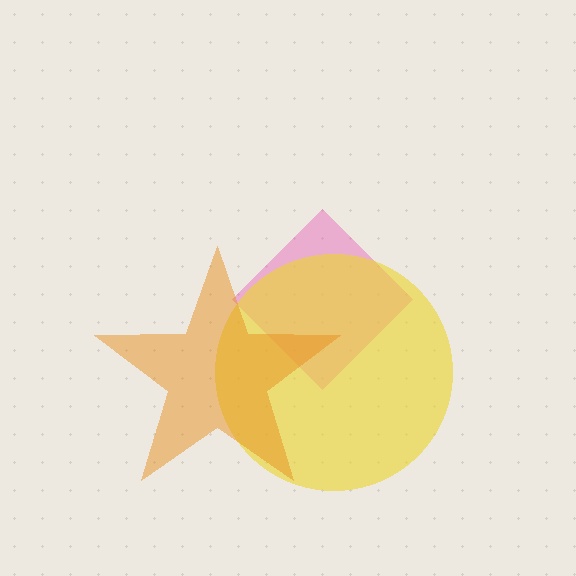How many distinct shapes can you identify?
There are 3 distinct shapes: a pink diamond, a yellow circle, an orange star.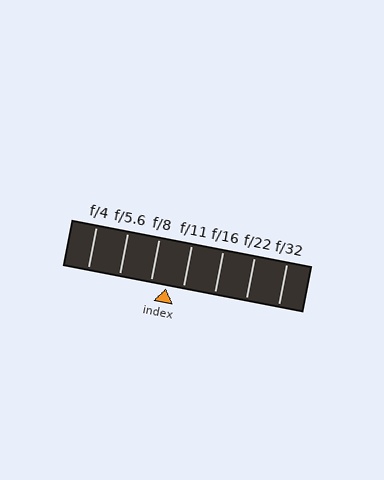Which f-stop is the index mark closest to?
The index mark is closest to f/8.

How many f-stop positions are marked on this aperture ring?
There are 7 f-stop positions marked.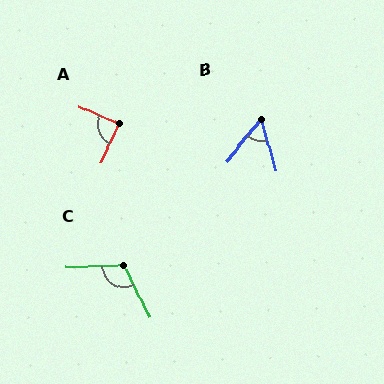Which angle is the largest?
C, at approximately 116 degrees.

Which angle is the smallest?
B, at approximately 55 degrees.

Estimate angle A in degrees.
Approximately 88 degrees.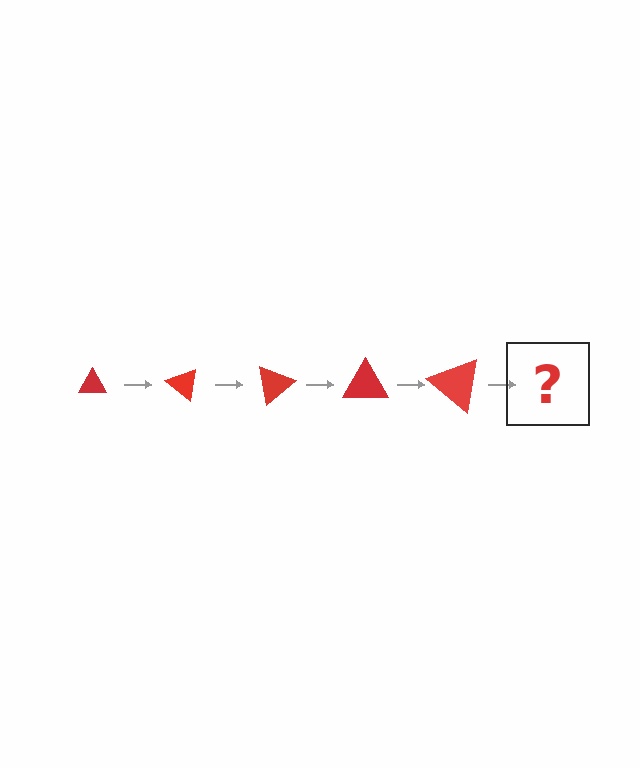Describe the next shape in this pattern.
It should be a triangle, larger than the previous one and rotated 200 degrees from the start.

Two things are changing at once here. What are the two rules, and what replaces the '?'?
The two rules are that the triangle grows larger each step and it rotates 40 degrees each step. The '?' should be a triangle, larger than the previous one and rotated 200 degrees from the start.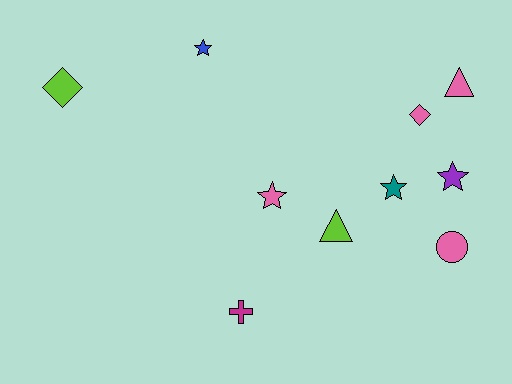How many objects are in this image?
There are 10 objects.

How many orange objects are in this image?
There are no orange objects.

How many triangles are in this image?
There are 2 triangles.